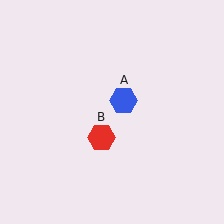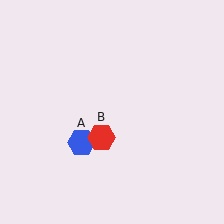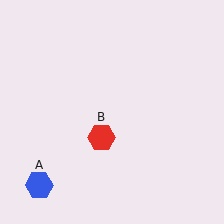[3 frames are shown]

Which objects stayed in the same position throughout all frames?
Red hexagon (object B) remained stationary.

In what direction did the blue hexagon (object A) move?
The blue hexagon (object A) moved down and to the left.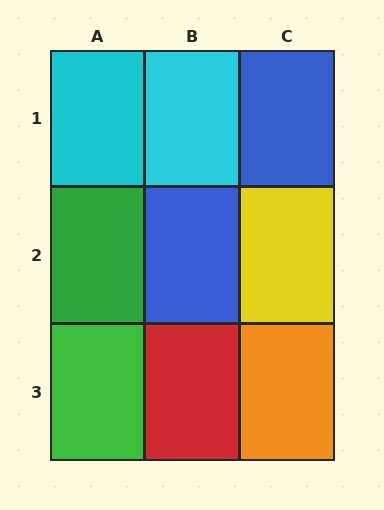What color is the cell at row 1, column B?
Cyan.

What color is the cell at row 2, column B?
Blue.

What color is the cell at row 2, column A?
Green.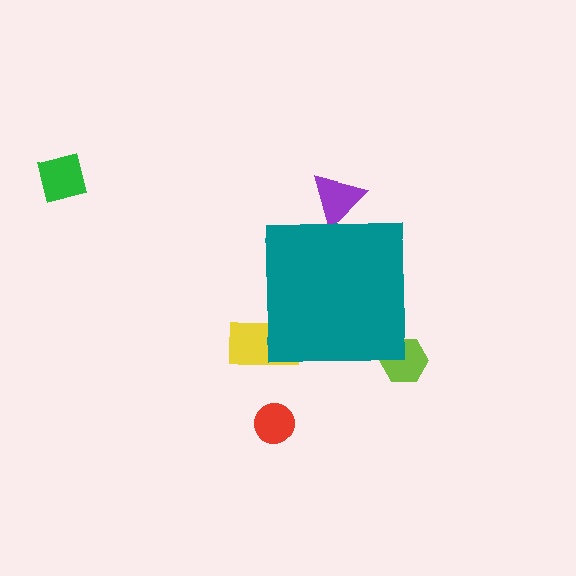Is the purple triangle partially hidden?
Yes, the purple triangle is partially hidden behind the teal square.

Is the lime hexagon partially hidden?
Yes, the lime hexagon is partially hidden behind the teal square.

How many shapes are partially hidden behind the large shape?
3 shapes are partially hidden.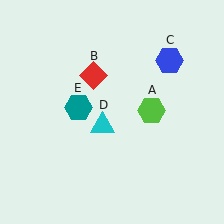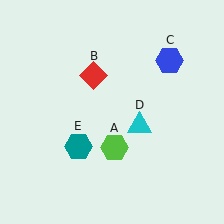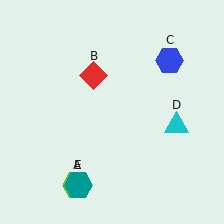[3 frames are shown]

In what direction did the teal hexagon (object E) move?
The teal hexagon (object E) moved down.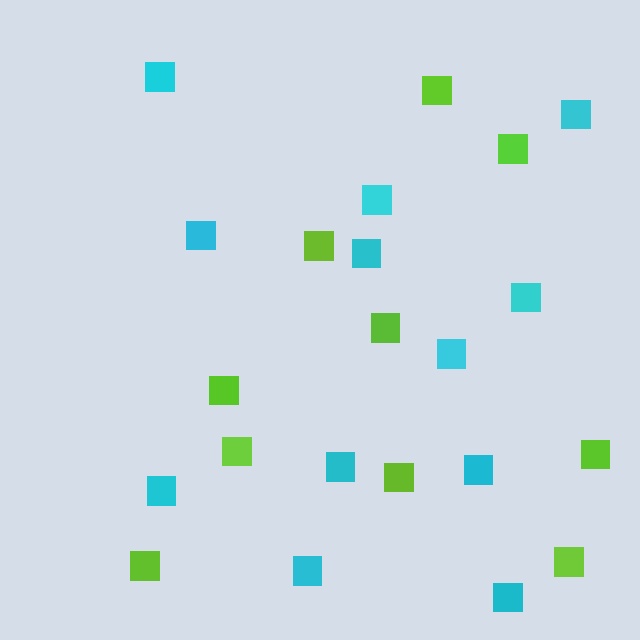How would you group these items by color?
There are 2 groups: one group of lime squares (10) and one group of cyan squares (12).